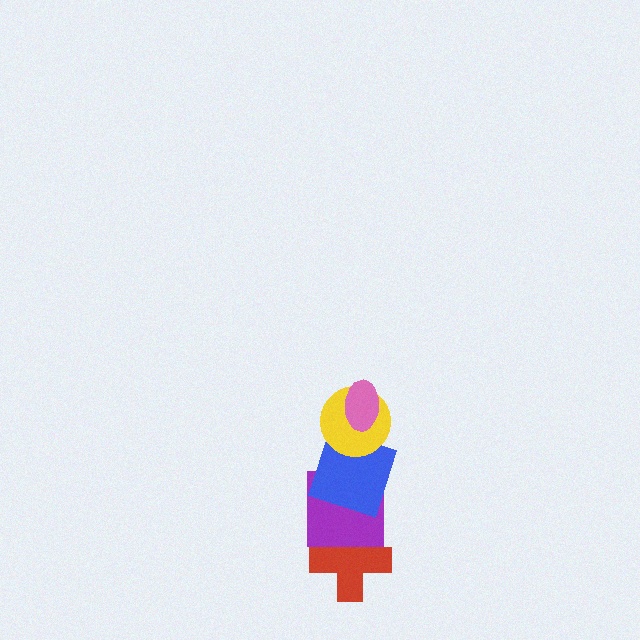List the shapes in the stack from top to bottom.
From top to bottom: the pink ellipse, the yellow circle, the blue square, the purple square, the red cross.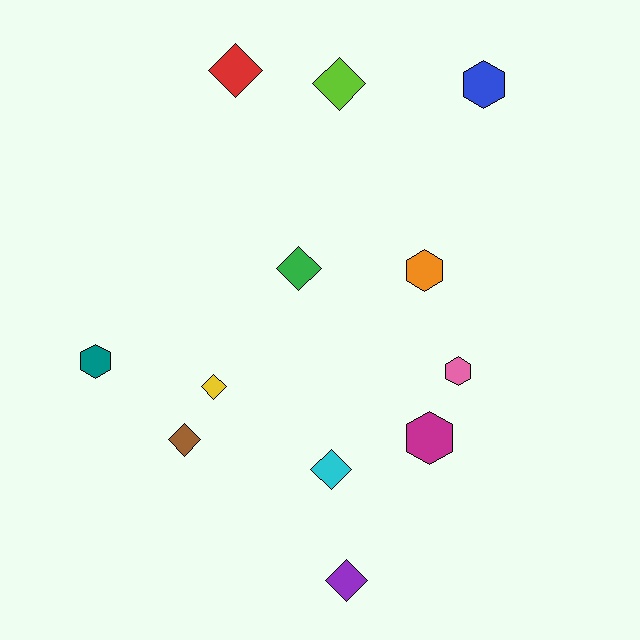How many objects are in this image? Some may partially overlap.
There are 12 objects.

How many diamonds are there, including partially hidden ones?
There are 7 diamonds.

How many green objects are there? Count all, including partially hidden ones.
There is 1 green object.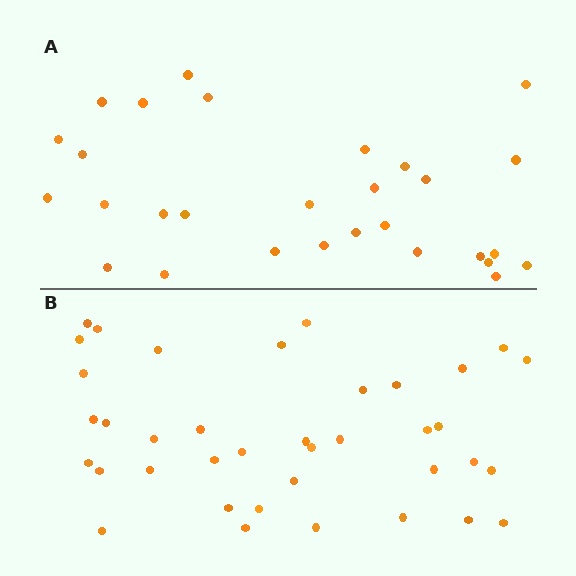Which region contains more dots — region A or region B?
Region B (the bottom region) has more dots.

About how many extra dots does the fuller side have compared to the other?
Region B has roughly 8 or so more dots than region A.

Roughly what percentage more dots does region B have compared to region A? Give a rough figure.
About 30% more.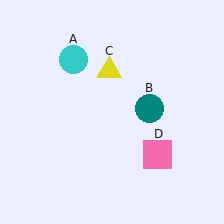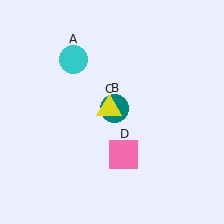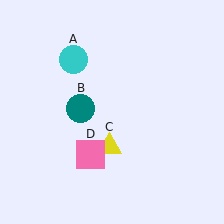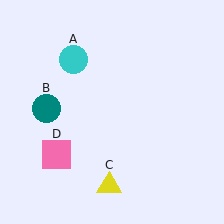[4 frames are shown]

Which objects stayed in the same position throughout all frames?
Cyan circle (object A) remained stationary.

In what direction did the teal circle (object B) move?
The teal circle (object B) moved left.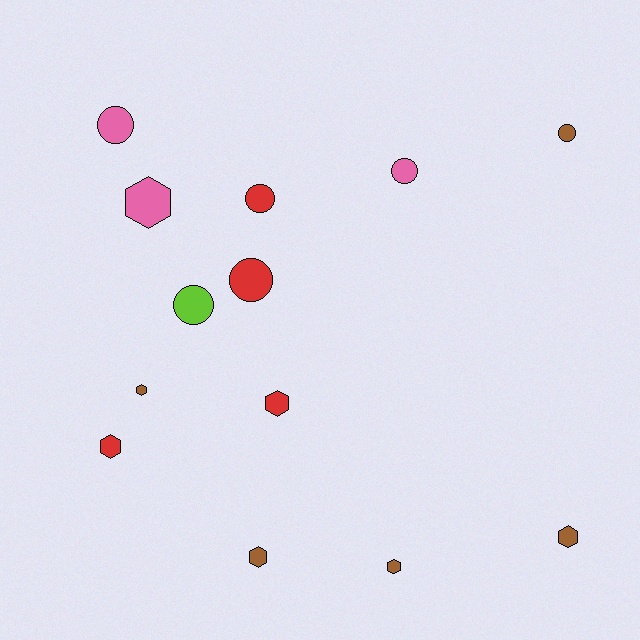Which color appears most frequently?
Brown, with 5 objects.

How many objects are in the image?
There are 13 objects.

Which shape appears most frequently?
Hexagon, with 7 objects.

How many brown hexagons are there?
There are 4 brown hexagons.